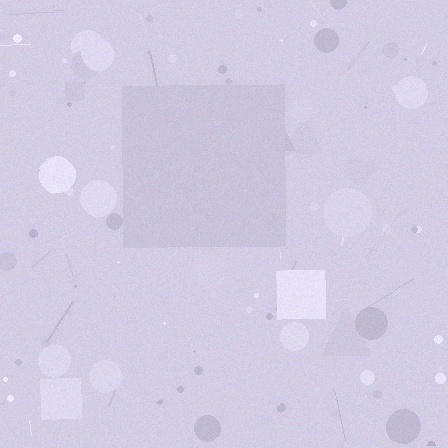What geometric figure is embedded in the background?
A square is embedded in the background.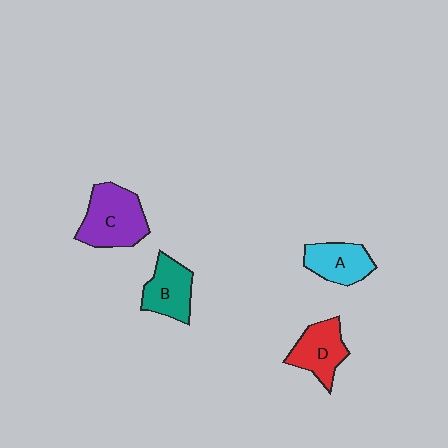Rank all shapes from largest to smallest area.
From largest to smallest: C (purple), D (red), B (teal), A (cyan).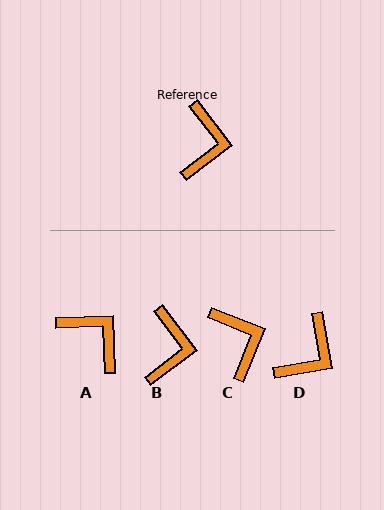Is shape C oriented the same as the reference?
No, it is off by about 31 degrees.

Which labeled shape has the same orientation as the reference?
B.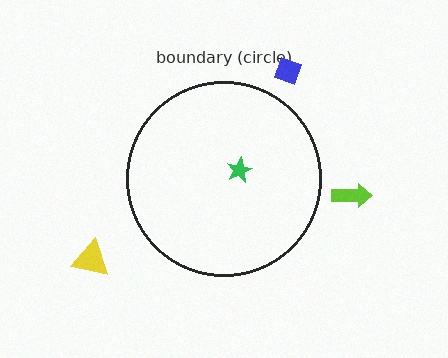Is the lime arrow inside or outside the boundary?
Outside.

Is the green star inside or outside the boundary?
Inside.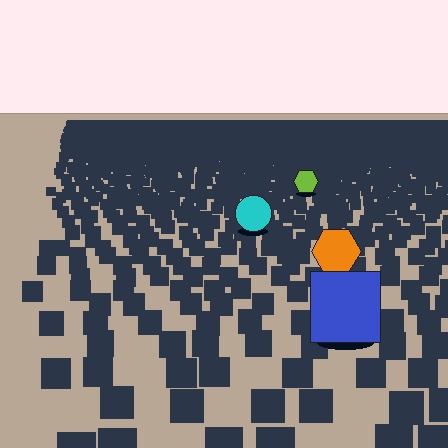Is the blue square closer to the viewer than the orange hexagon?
Yes. The blue square is closer — you can tell from the texture gradient: the ground texture is coarser near it.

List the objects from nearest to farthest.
From nearest to farthest: the blue square, the orange hexagon, the cyan circle, the lime hexagon.